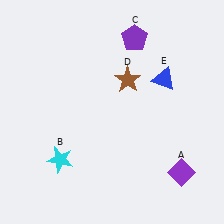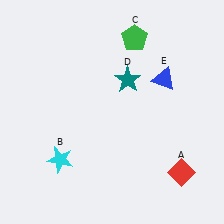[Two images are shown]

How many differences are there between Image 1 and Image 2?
There are 3 differences between the two images.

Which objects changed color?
A changed from purple to red. C changed from purple to green. D changed from brown to teal.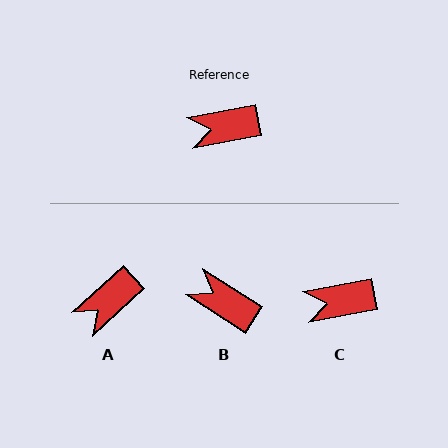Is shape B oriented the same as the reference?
No, it is off by about 44 degrees.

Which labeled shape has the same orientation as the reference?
C.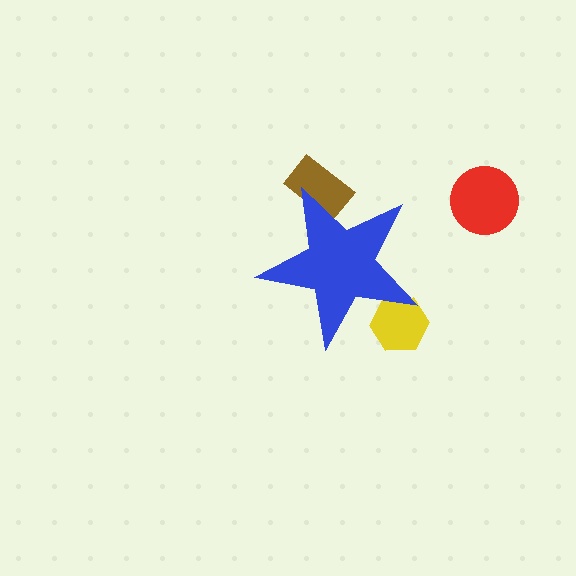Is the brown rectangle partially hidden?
Yes, the brown rectangle is partially hidden behind the blue star.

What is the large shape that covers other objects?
A blue star.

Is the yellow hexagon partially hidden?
Yes, the yellow hexagon is partially hidden behind the blue star.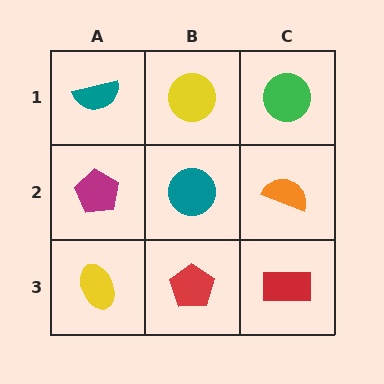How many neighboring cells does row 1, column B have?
3.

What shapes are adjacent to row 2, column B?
A yellow circle (row 1, column B), a red pentagon (row 3, column B), a magenta pentagon (row 2, column A), an orange semicircle (row 2, column C).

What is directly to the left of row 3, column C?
A red pentagon.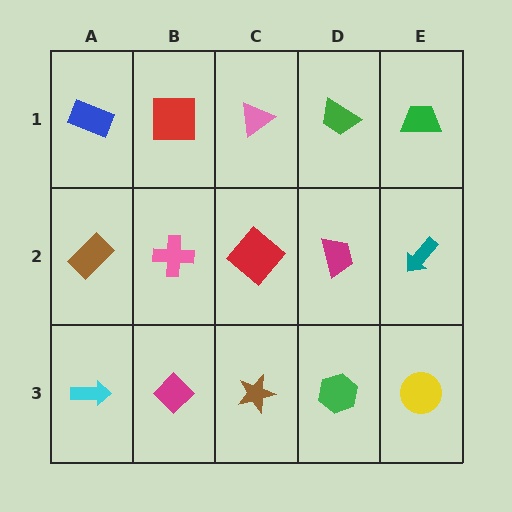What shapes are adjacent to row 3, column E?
A teal arrow (row 2, column E), a green hexagon (row 3, column D).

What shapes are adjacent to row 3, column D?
A magenta trapezoid (row 2, column D), a brown star (row 3, column C), a yellow circle (row 3, column E).